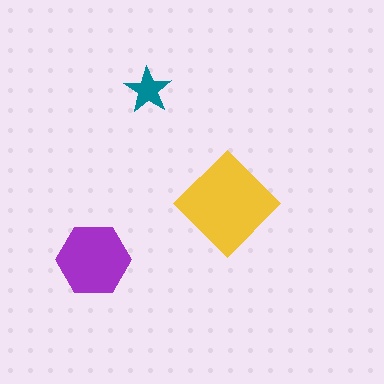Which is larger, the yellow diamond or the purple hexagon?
The yellow diamond.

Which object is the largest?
The yellow diamond.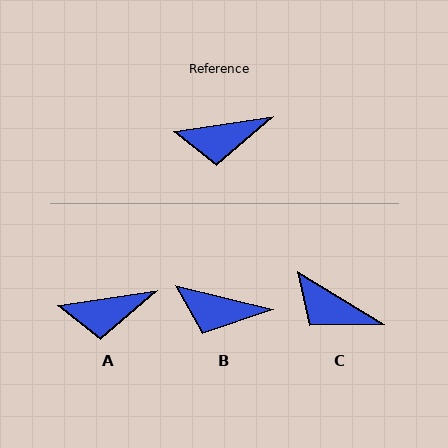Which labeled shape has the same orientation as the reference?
A.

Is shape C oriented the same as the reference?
No, it is off by about 40 degrees.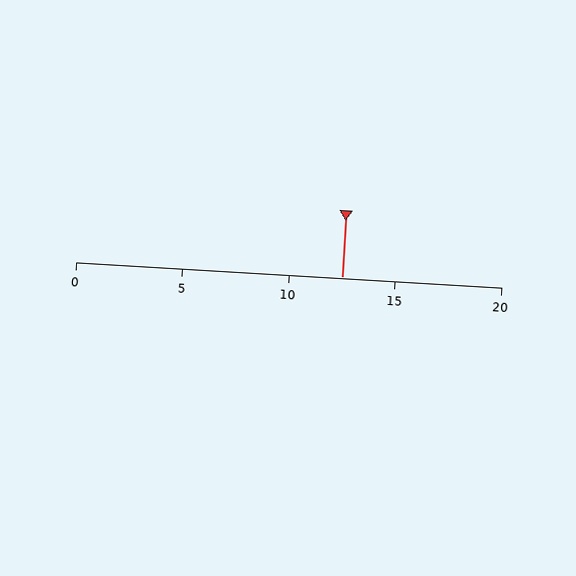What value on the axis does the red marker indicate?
The marker indicates approximately 12.5.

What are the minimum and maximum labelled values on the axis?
The axis runs from 0 to 20.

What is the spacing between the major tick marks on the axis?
The major ticks are spaced 5 apart.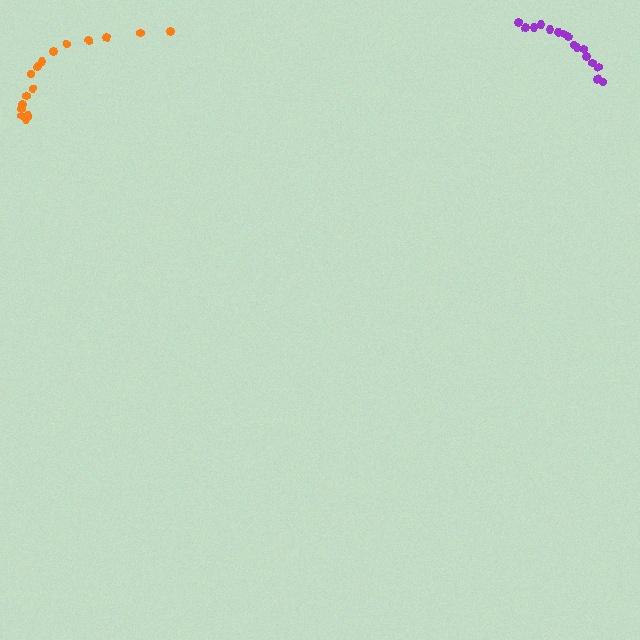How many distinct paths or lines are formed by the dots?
There are 2 distinct paths.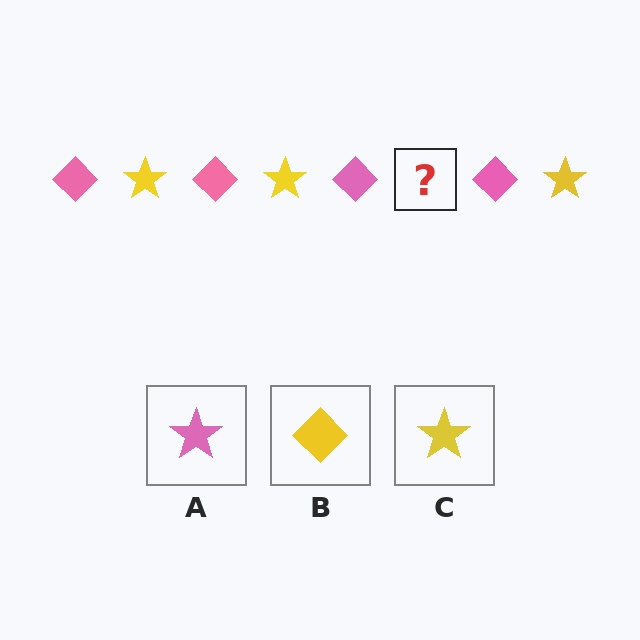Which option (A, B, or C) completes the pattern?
C.